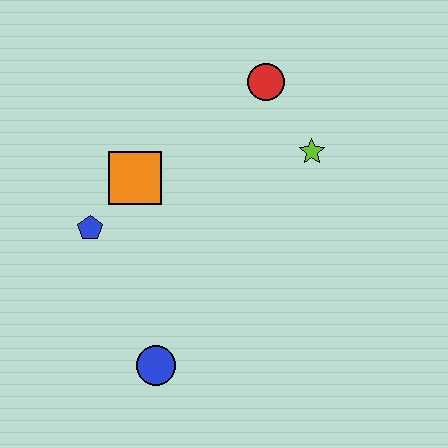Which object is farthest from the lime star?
The blue circle is farthest from the lime star.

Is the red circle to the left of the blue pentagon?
No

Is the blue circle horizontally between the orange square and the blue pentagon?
No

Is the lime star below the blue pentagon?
No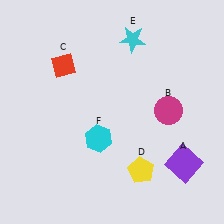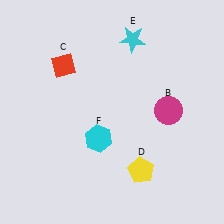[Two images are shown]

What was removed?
The purple square (A) was removed in Image 2.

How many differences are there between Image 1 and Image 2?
There is 1 difference between the two images.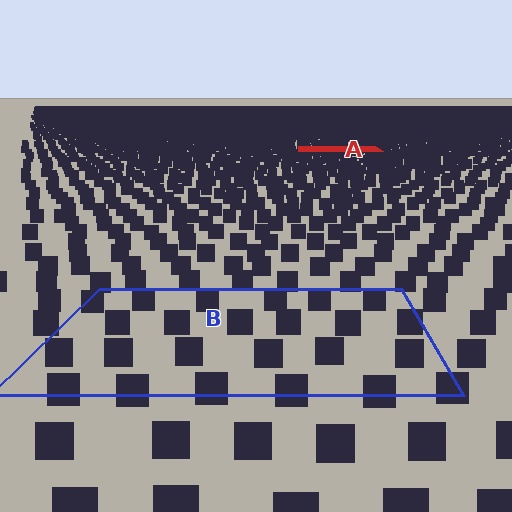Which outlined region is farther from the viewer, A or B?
Region A is farther from the viewer — the texture elements inside it appear smaller and more densely packed.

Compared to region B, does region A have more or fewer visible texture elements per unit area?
Region A has more texture elements per unit area — they are packed more densely because it is farther away.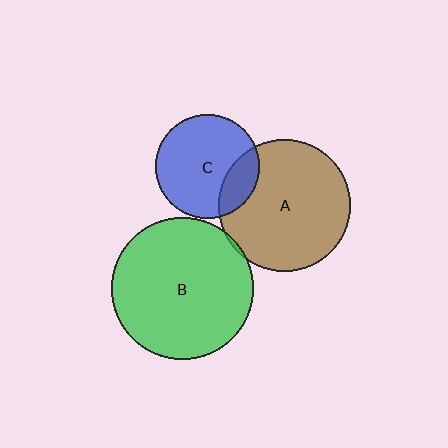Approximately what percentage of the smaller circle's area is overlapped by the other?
Approximately 5%.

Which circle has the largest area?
Circle B (green).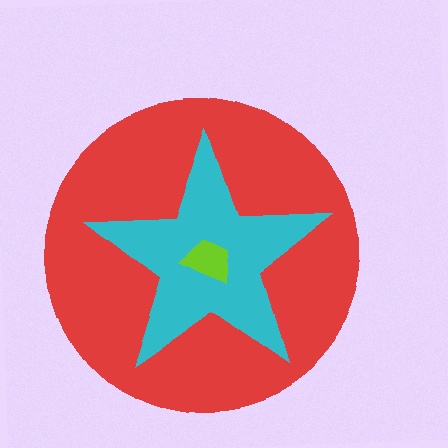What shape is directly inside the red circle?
The cyan star.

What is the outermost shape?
The red circle.